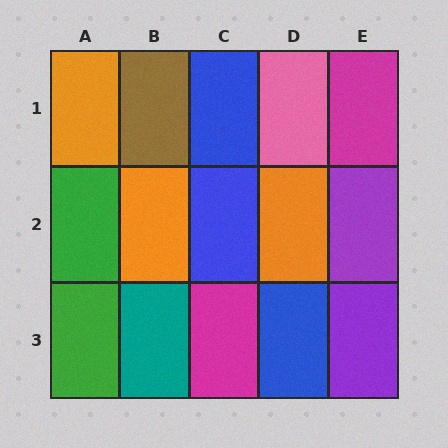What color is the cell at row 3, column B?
Teal.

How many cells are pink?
1 cell is pink.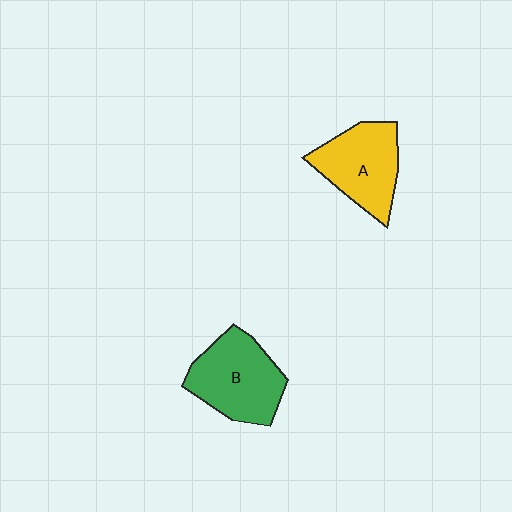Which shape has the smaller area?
Shape A (yellow).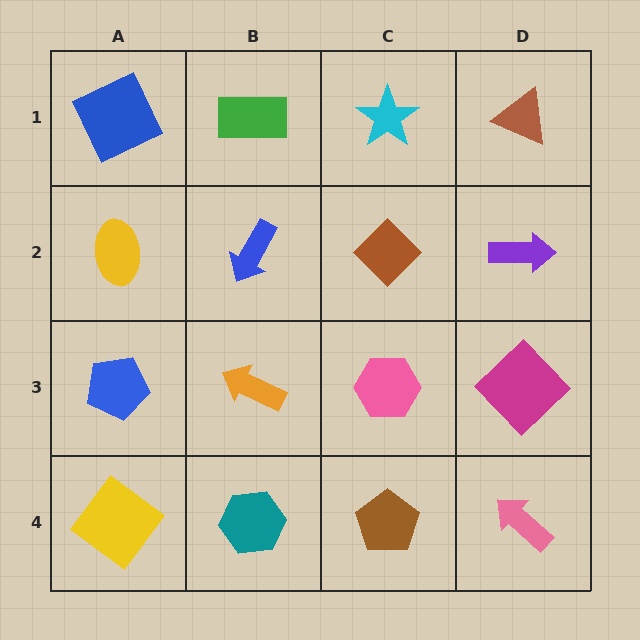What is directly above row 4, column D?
A magenta diamond.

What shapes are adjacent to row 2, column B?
A green rectangle (row 1, column B), an orange arrow (row 3, column B), a yellow ellipse (row 2, column A), a brown diamond (row 2, column C).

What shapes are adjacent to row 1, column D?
A purple arrow (row 2, column D), a cyan star (row 1, column C).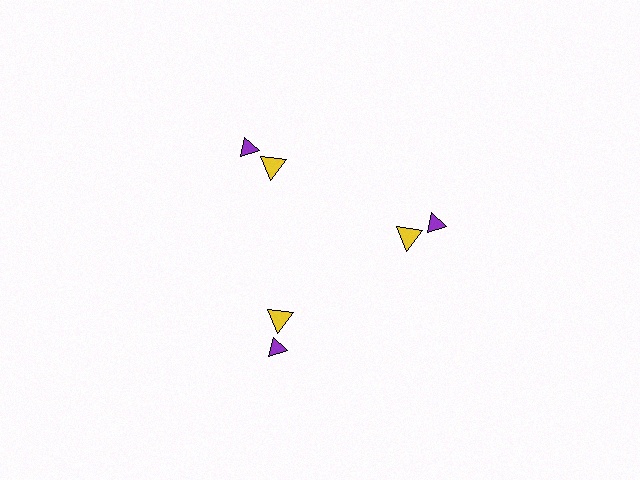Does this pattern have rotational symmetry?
Yes, this pattern has 3-fold rotational symmetry. It looks the same after rotating 120 degrees around the center.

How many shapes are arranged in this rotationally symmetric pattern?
There are 6 shapes, arranged in 3 groups of 2.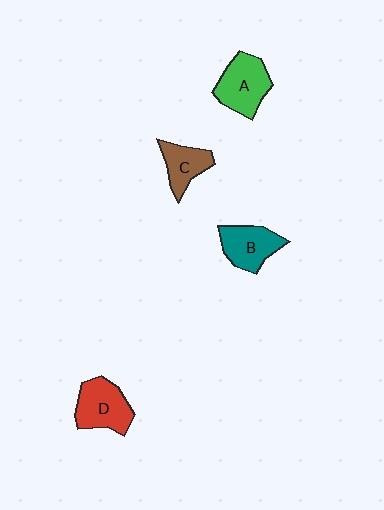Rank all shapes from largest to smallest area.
From largest to smallest: A (green), D (red), B (teal), C (brown).